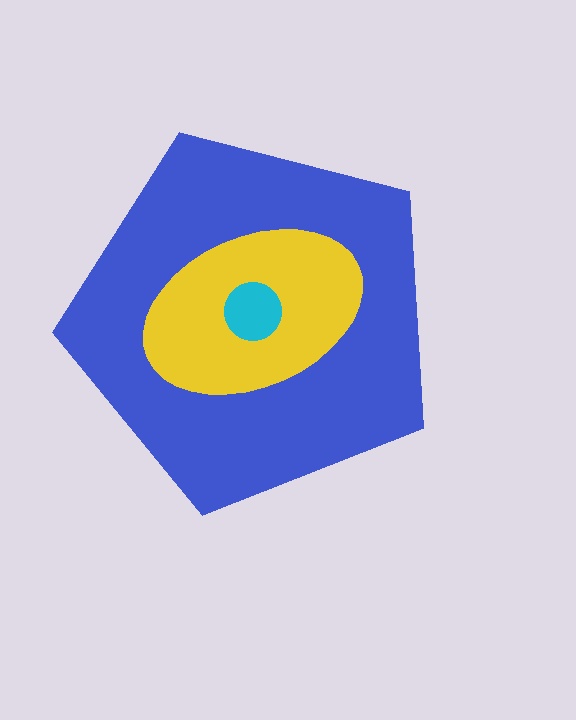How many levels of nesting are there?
3.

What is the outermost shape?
The blue pentagon.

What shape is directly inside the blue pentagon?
The yellow ellipse.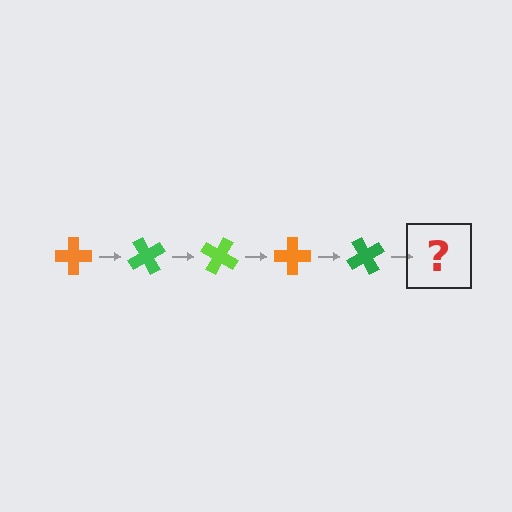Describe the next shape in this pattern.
It should be a lime cross, rotated 300 degrees from the start.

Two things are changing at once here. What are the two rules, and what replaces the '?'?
The two rules are that it rotates 60 degrees each step and the color cycles through orange, green, and lime. The '?' should be a lime cross, rotated 300 degrees from the start.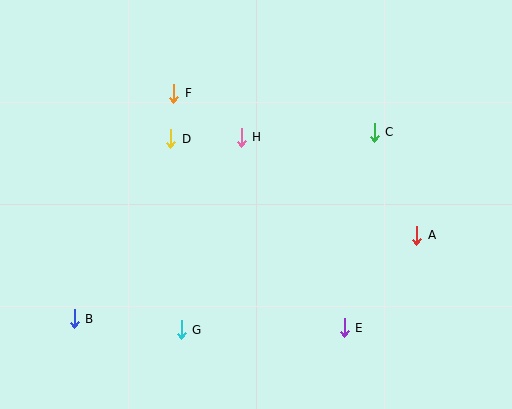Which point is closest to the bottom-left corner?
Point B is closest to the bottom-left corner.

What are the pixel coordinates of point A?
Point A is at (417, 235).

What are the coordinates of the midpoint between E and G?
The midpoint between E and G is at (263, 329).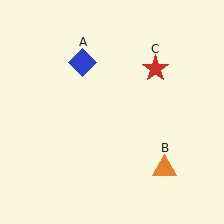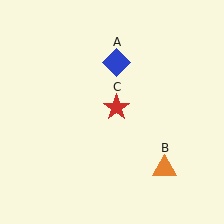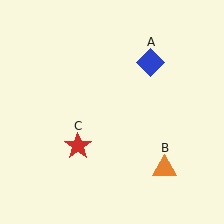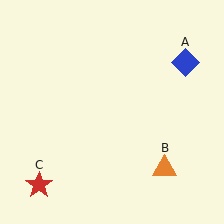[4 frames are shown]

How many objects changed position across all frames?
2 objects changed position: blue diamond (object A), red star (object C).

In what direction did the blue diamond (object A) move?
The blue diamond (object A) moved right.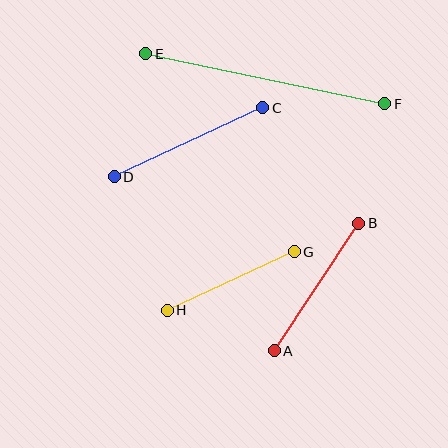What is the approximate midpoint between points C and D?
The midpoint is at approximately (189, 142) pixels.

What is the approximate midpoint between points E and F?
The midpoint is at approximately (265, 79) pixels.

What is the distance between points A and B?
The distance is approximately 153 pixels.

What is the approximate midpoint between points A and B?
The midpoint is at approximately (317, 287) pixels.